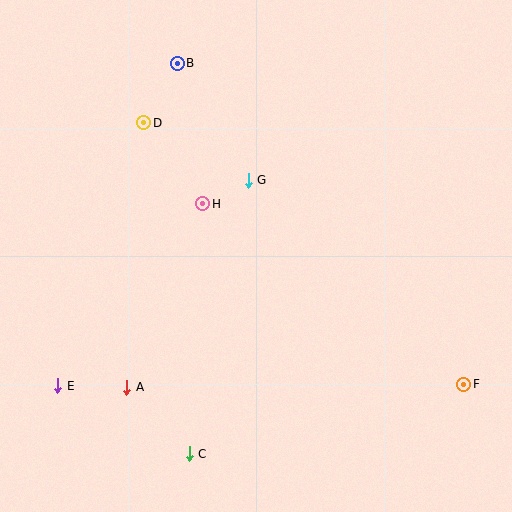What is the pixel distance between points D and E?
The distance between D and E is 277 pixels.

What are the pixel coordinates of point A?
Point A is at (127, 387).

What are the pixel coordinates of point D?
Point D is at (144, 123).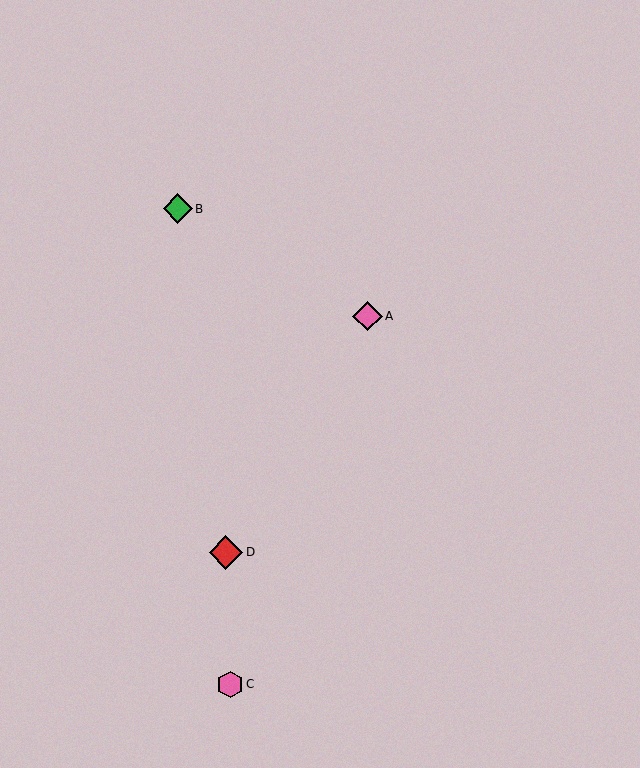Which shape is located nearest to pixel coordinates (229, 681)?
The pink hexagon (labeled C) at (230, 684) is nearest to that location.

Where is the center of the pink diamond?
The center of the pink diamond is at (368, 316).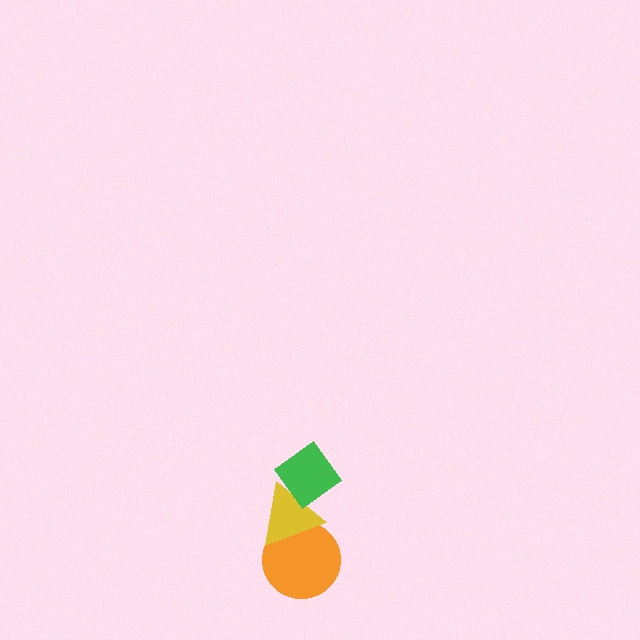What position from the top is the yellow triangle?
The yellow triangle is 2nd from the top.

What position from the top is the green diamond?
The green diamond is 1st from the top.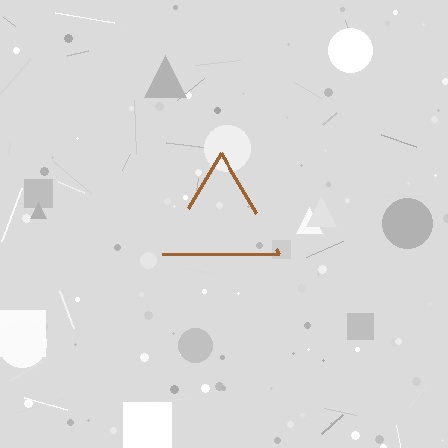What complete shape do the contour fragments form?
The contour fragments form a triangle.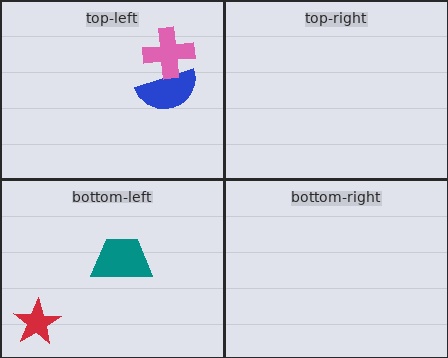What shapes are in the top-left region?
The blue semicircle, the pink cross.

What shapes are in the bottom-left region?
The red star, the teal trapezoid.